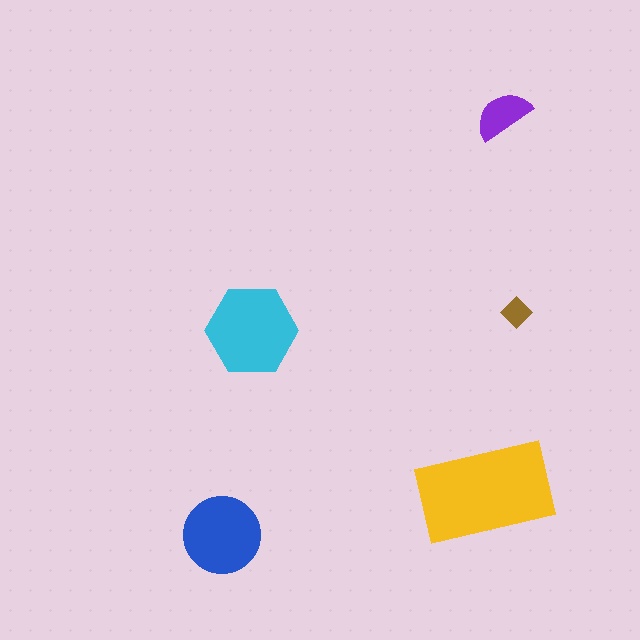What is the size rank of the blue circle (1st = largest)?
3rd.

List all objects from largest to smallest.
The yellow rectangle, the cyan hexagon, the blue circle, the purple semicircle, the brown diamond.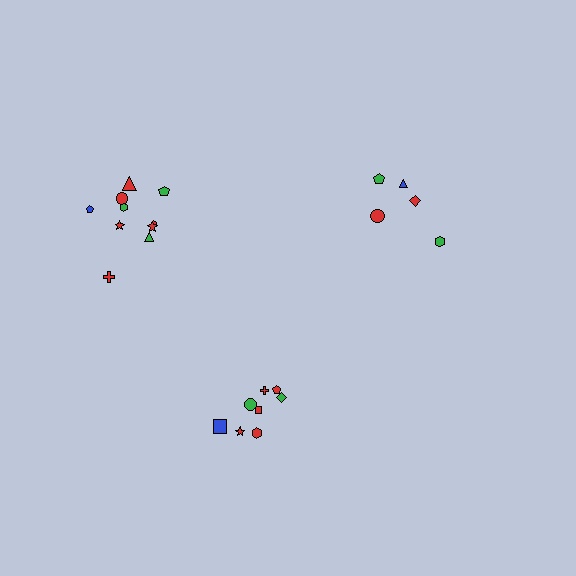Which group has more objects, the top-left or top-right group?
The top-left group.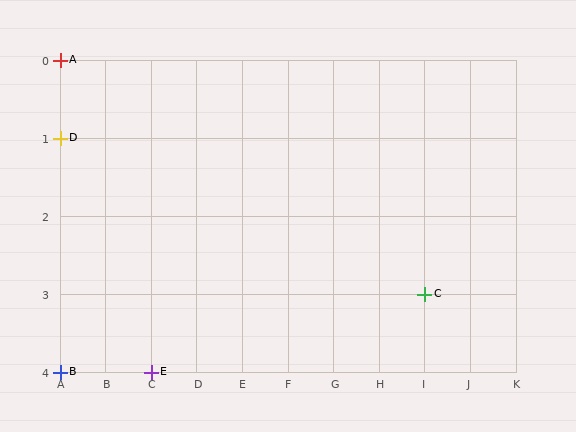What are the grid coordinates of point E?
Point E is at grid coordinates (C, 4).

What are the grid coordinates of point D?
Point D is at grid coordinates (A, 1).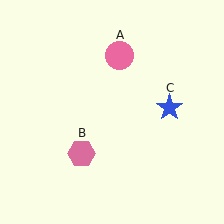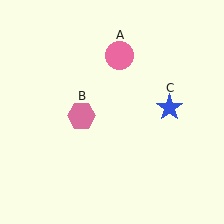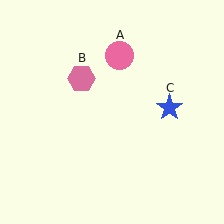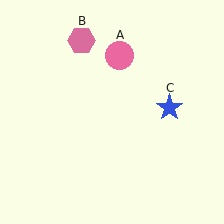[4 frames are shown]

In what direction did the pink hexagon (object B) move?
The pink hexagon (object B) moved up.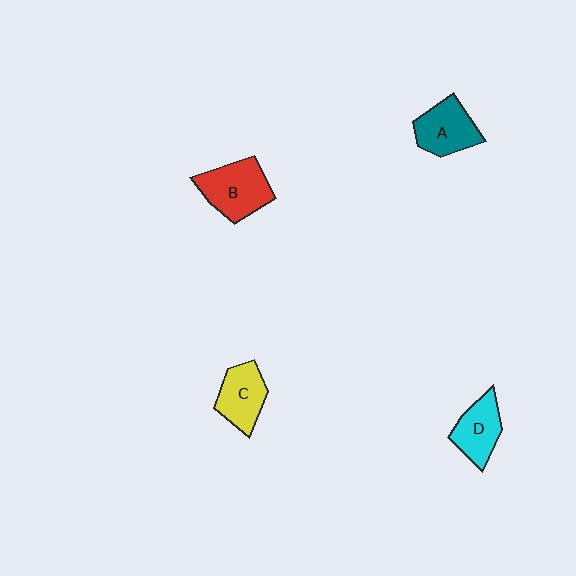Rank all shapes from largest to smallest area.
From largest to smallest: B (red), A (teal), C (yellow), D (cyan).